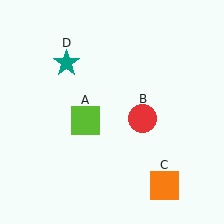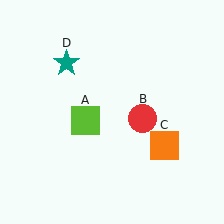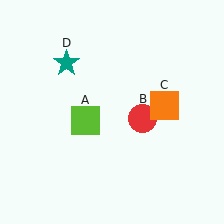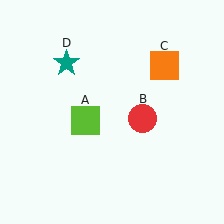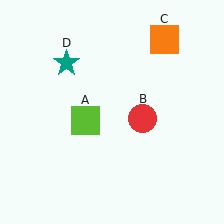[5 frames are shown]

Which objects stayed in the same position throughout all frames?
Lime square (object A) and red circle (object B) and teal star (object D) remained stationary.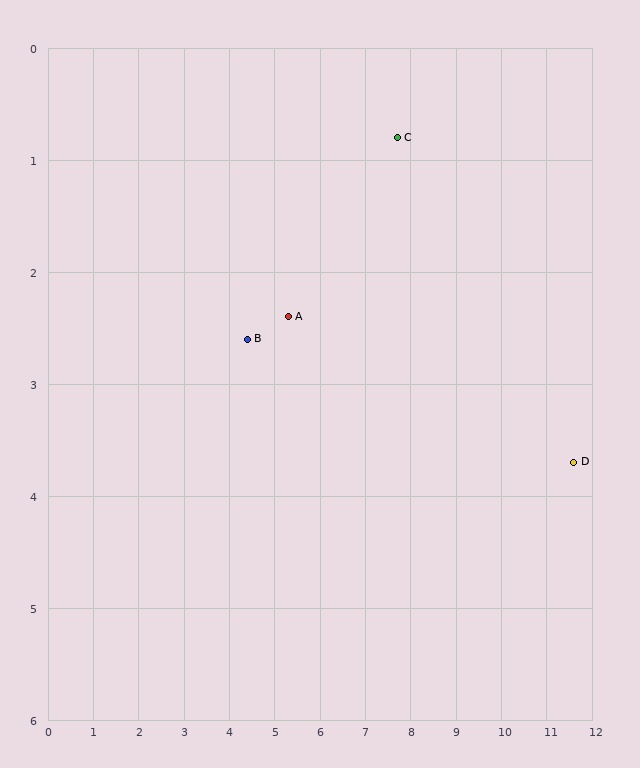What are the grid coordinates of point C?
Point C is at approximately (7.7, 0.8).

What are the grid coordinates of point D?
Point D is at approximately (11.6, 3.7).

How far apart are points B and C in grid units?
Points B and C are about 3.8 grid units apart.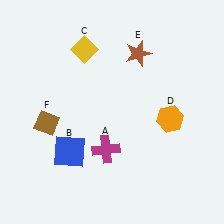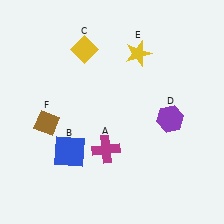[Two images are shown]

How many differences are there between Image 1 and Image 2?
There are 2 differences between the two images.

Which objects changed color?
D changed from orange to purple. E changed from brown to yellow.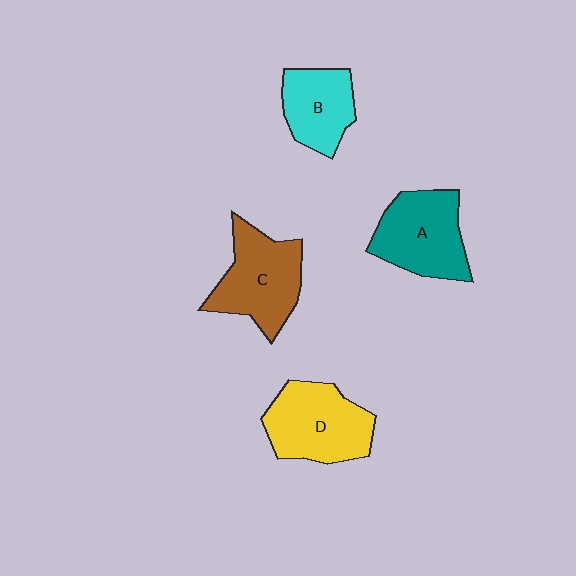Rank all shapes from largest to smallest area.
From largest to smallest: D (yellow), C (brown), A (teal), B (cyan).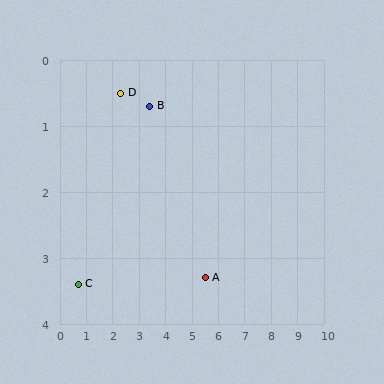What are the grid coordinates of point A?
Point A is at approximately (5.5, 3.3).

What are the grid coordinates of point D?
Point D is at approximately (2.3, 0.5).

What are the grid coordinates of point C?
Point C is at approximately (0.7, 3.4).